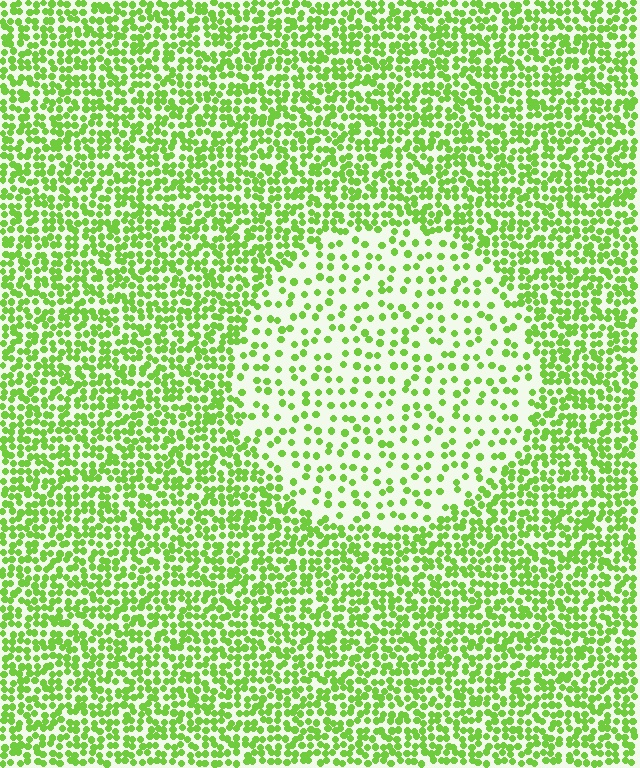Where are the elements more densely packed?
The elements are more densely packed outside the circle boundary.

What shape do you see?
I see a circle.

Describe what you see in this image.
The image contains small lime elements arranged at two different densities. A circle-shaped region is visible where the elements are less densely packed than the surrounding area.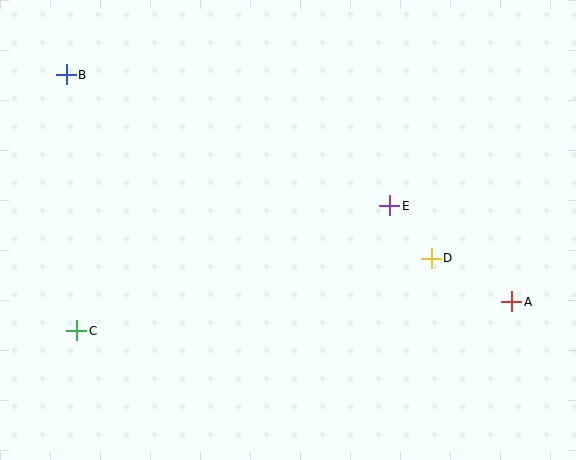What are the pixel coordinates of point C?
Point C is at (77, 331).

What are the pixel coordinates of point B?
Point B is at (66, 75).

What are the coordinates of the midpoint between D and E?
The midpoint between D and E is at (411, 232).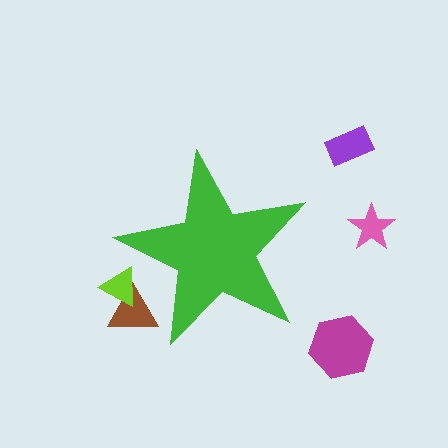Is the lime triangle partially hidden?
Yes, the lime triangle is partially hidden behind the green star.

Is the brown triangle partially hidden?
Yes, the brown triangle is partially hidden behind the green star.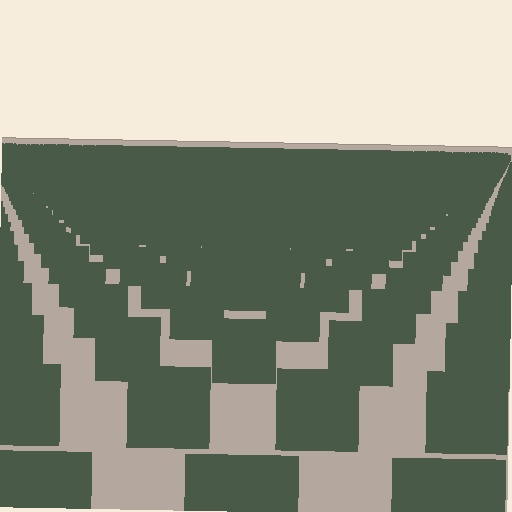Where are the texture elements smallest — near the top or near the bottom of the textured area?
Near the top.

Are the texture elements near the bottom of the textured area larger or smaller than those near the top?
Larger. Near the bottom, elements are closer to the viewer and appear at a bigger on-screen size.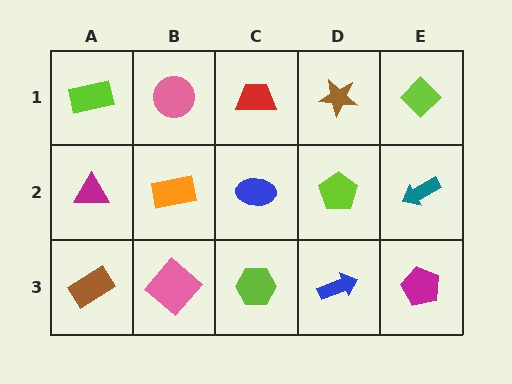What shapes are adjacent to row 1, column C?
A blue ellipse (row 2, column C), a pink circle (row 1, column B), a brown star (row 1, column D).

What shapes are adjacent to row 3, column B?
An orange rectangle (row 2, column B), a brown rectangle (row 3, column A), a lime hexagon (row 3, column C).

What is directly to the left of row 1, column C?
A pink circle.